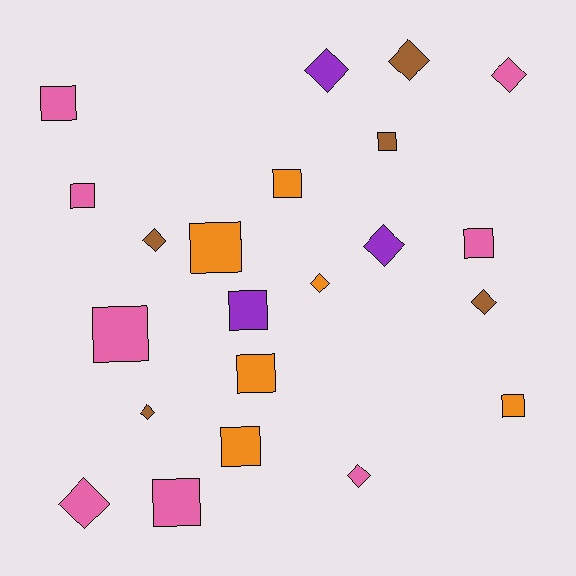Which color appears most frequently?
Pink, with 8 objects.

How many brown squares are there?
There is 1 brown square.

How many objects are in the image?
There are 22 objects.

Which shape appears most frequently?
Square, with 12 objects.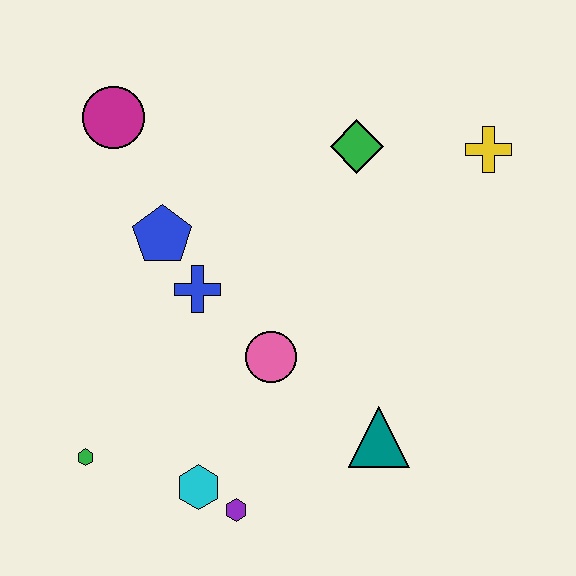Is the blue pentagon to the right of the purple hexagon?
No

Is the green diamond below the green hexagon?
No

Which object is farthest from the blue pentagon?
The yellow cross is farthest from the blue pentagon.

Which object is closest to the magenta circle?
The blue pentagon is closest to the magenta circle.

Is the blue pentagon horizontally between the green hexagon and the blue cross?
Yes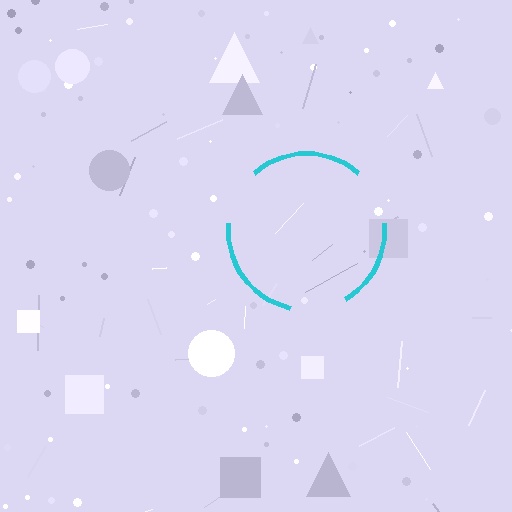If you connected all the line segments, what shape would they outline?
They would outline a circle.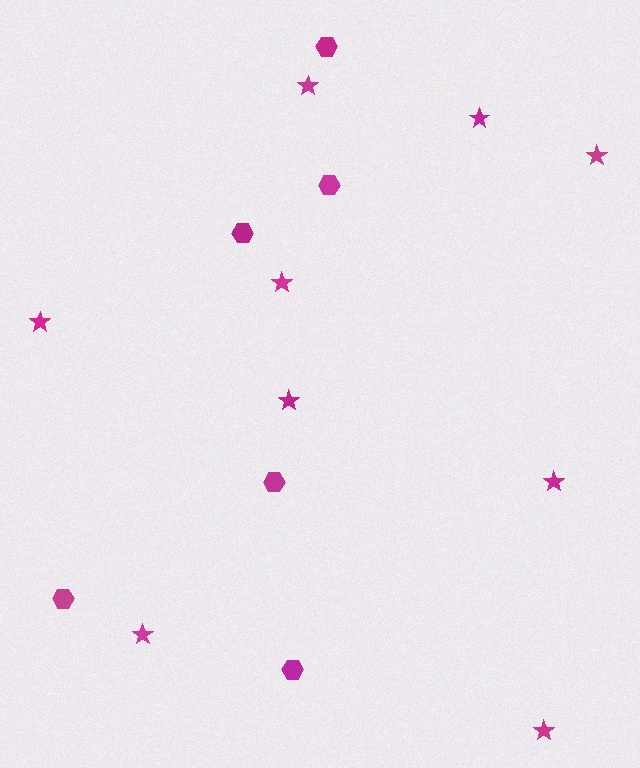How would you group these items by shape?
There are 2 groups: one group of hexagons (6) and one group of stars (9).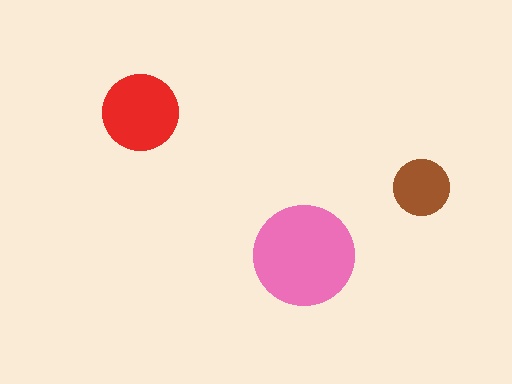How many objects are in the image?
There are 3 objects in the image.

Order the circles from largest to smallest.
the pink one, the red one, the brown one.